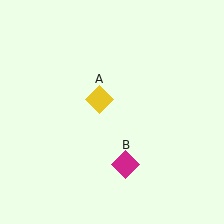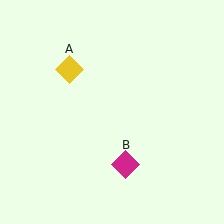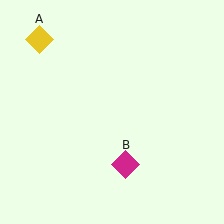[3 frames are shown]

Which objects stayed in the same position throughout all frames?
Magenta diamond (object B) remained stationary.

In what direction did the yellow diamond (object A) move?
The yellow diamond (object A) moved up and to the left.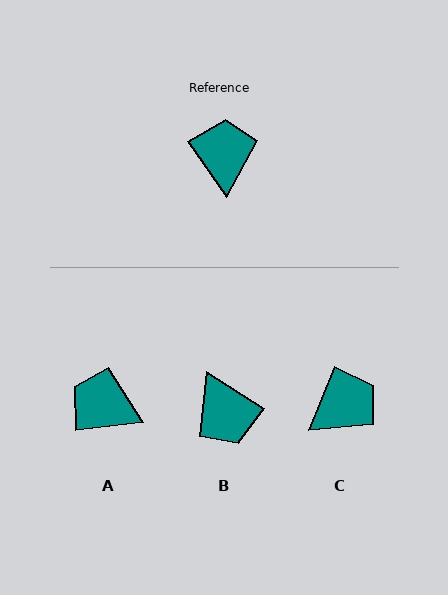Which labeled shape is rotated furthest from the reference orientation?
B, about 157 degrees away.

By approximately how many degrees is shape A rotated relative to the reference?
Approximately 62 degrees counter-clockwise.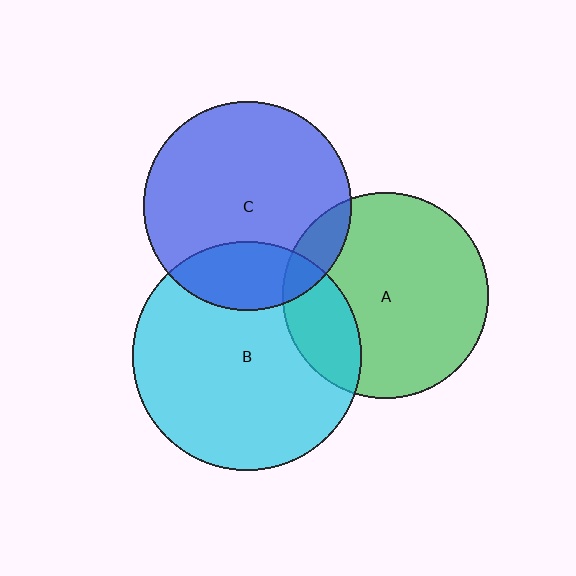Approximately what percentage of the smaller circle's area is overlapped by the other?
Approximately 10%.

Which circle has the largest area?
Circle B (cyan).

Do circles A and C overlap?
Yes.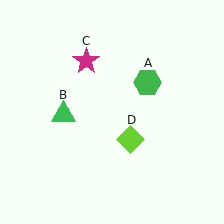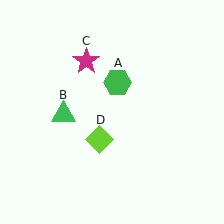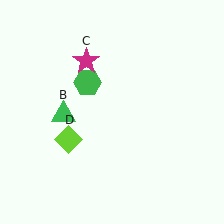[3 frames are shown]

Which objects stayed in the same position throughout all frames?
Green triangle (object B) and magenta star (object C) remained stationary.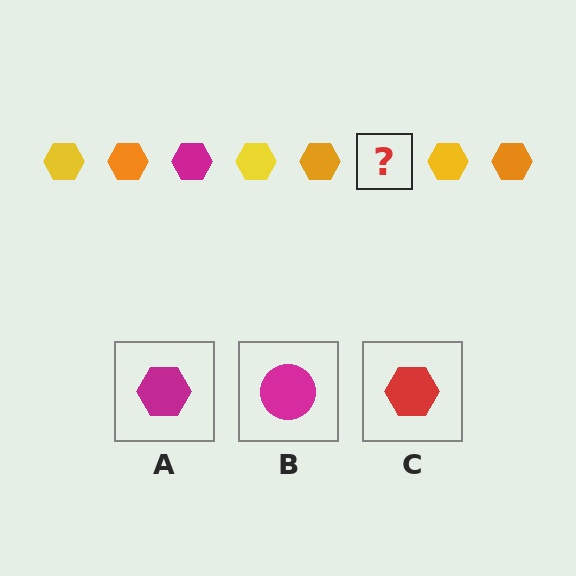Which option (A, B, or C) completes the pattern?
A.